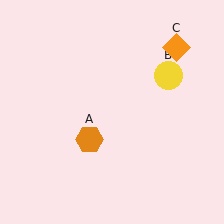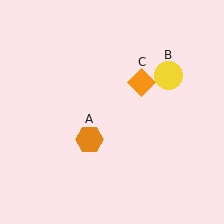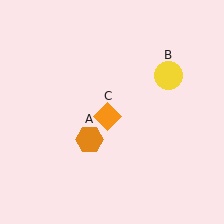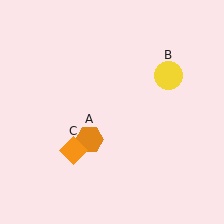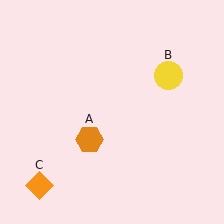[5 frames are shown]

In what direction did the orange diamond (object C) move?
The orange diamond (object C) moved down and to the left.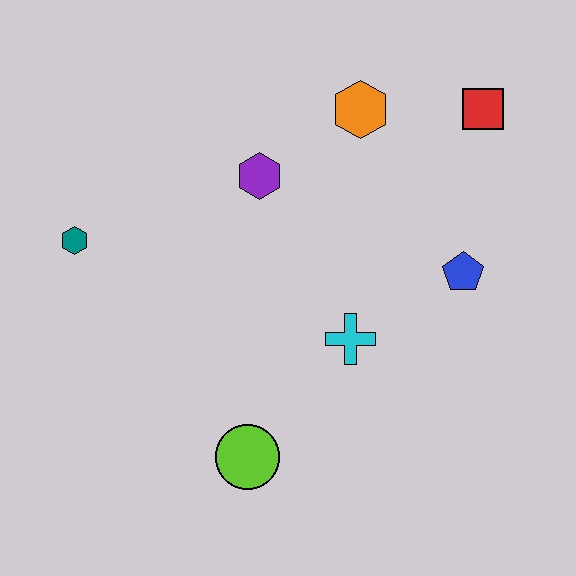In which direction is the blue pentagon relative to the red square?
The blue pentagon is below the red square.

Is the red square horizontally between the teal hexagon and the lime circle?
No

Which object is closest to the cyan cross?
The blue pentagon is closest to the cyan cross.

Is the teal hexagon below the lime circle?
No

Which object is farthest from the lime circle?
The red square is farthest from the lime circle.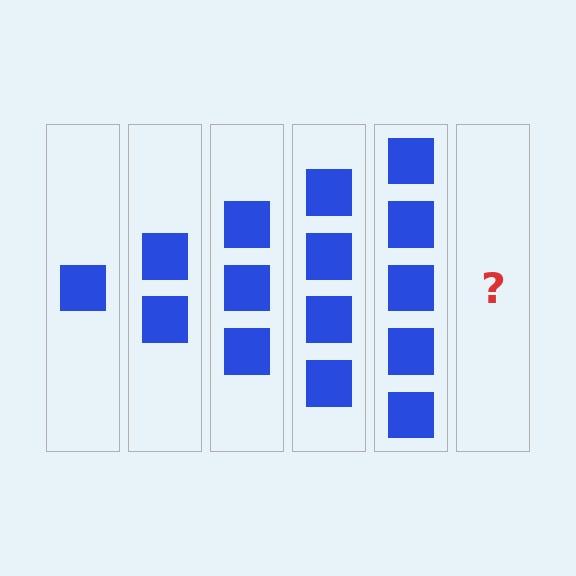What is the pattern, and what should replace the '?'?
The pattern is that each step adds one more square. The '?' should be 6 squares.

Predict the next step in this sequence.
The next step is 6 squares.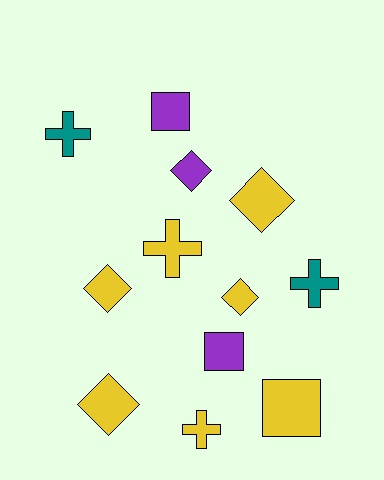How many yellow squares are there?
There is 1 yellow square.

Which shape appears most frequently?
Diamond, with 5 objects.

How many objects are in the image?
There are 12 objects.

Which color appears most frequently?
Yellow, with 7 objects.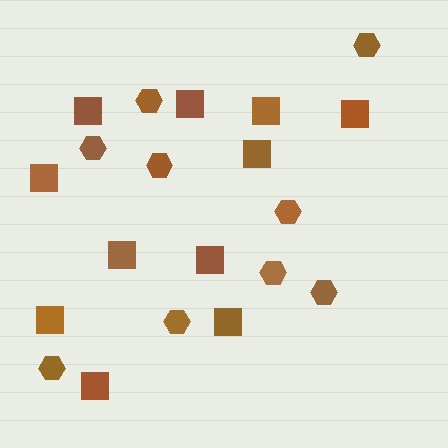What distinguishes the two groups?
There are 2 groups: one group of hexagons (9) and one group of squares (11).